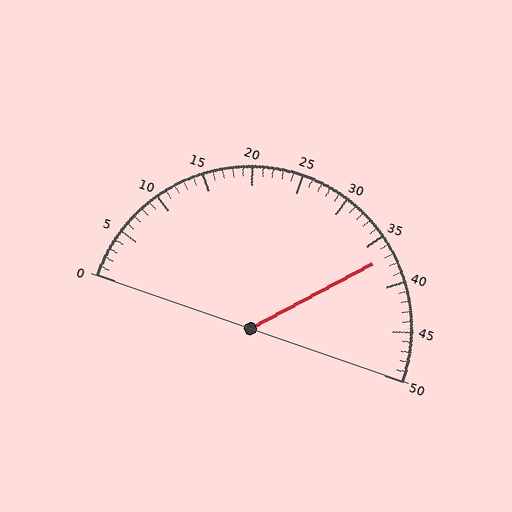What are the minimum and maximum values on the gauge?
The gauge ranges from 0 to 50.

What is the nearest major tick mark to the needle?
The nearest major tick mark is 35.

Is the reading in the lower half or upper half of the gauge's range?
The reading is in the upper half of the range (0 to 50).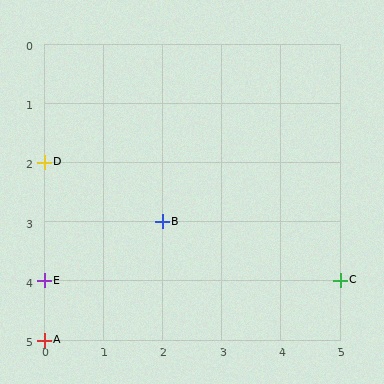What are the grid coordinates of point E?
Point E is at grid coordinates (0, 4).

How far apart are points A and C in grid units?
Points A and C are 5 columns and 1 row apart (about 5.1 grid units diagonally).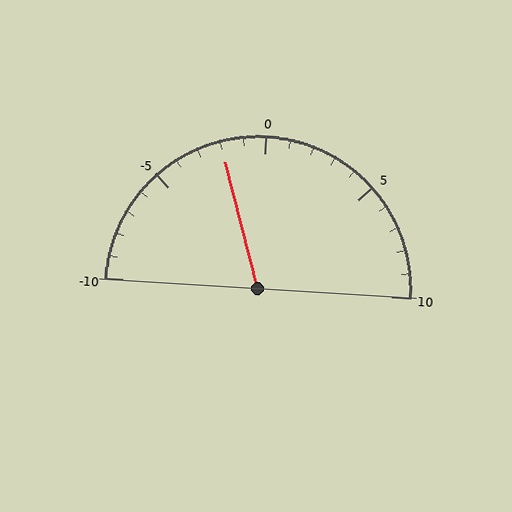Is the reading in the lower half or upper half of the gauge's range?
The reading is in the lower half of the range (-10 to 10).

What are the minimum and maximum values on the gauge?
The gauge ranges from -10 to 10.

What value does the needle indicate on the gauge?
The needle indicates approximately -2.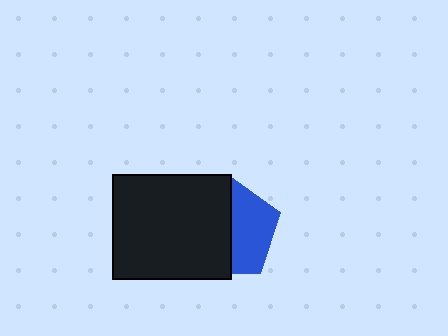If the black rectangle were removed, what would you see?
You would see the complete blue pentagon.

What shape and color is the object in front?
The object in front is a black rectangle.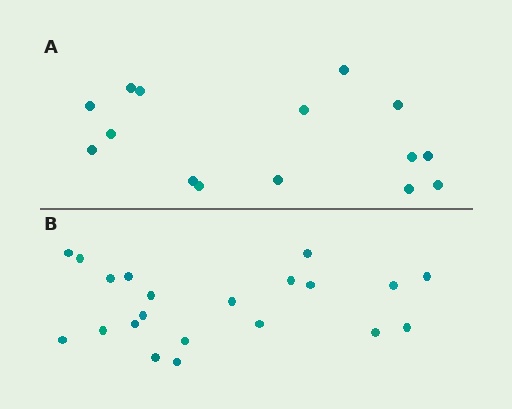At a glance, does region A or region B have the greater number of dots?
Region B (the bottom region) has more dots.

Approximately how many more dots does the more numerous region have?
Region B has about 6 more dots than region A.